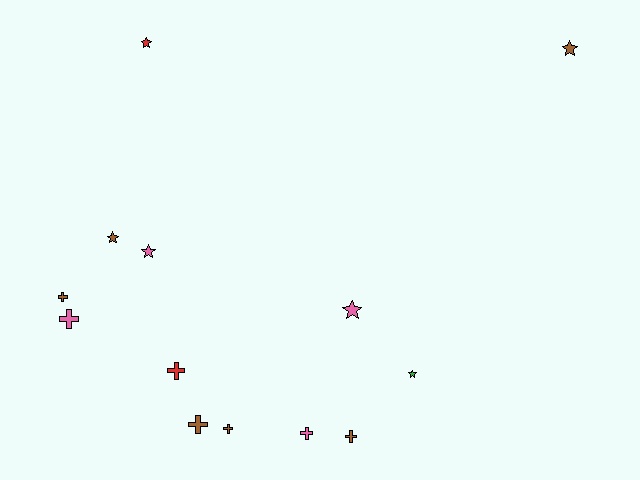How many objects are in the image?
There are 13 objects.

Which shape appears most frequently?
Cross, with 7 objects.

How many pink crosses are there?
There are 2 pink crosses.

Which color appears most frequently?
Brown, with 6 objects.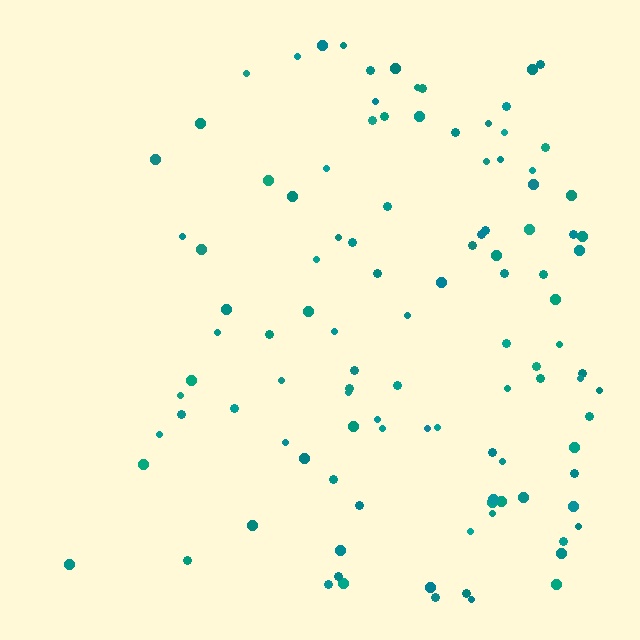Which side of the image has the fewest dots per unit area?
The left.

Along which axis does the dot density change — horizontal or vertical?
Horizontal.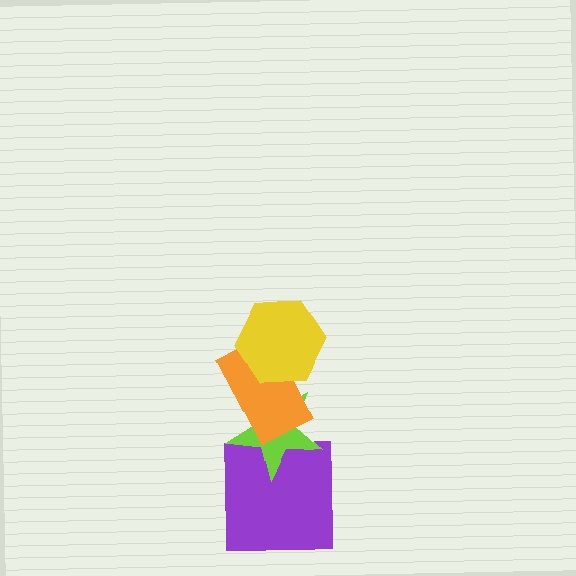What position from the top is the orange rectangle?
The orange rectangle is 2nd from the top.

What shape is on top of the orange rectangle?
The yellow hexagon is on top of the orange rectangle.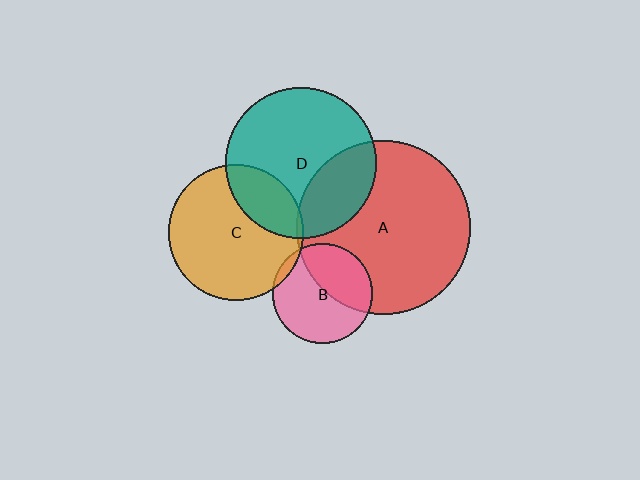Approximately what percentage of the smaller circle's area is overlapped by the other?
Approximately 25%.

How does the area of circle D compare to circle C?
Approximately 1.2 times.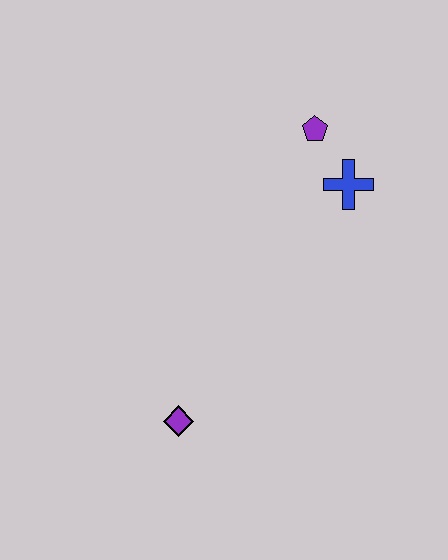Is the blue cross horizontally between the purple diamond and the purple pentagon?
No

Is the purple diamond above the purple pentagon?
No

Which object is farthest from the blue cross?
The purple diamond is farthest from the blue cross.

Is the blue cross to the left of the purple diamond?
No